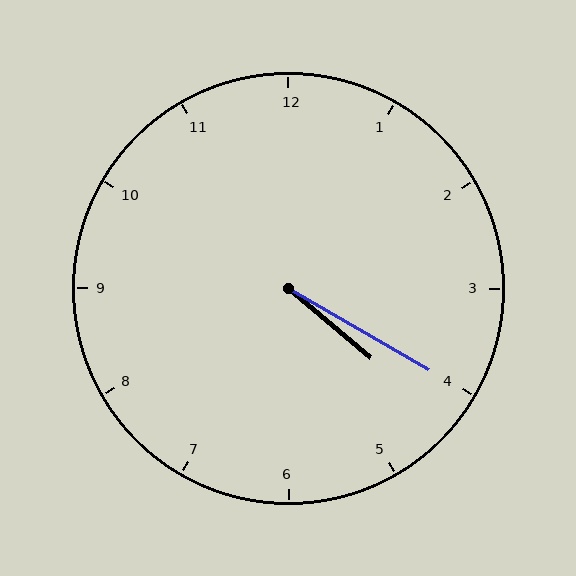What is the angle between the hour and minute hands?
Approximately 10 degrees.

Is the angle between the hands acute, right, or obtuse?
It is acute.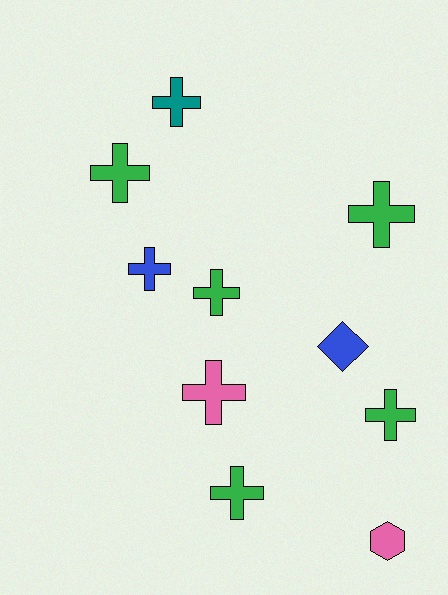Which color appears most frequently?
Green, with 5 objects.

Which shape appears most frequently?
Cross, with 8 objects.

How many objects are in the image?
There are 10 objects.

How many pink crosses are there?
There is 1 pink cross.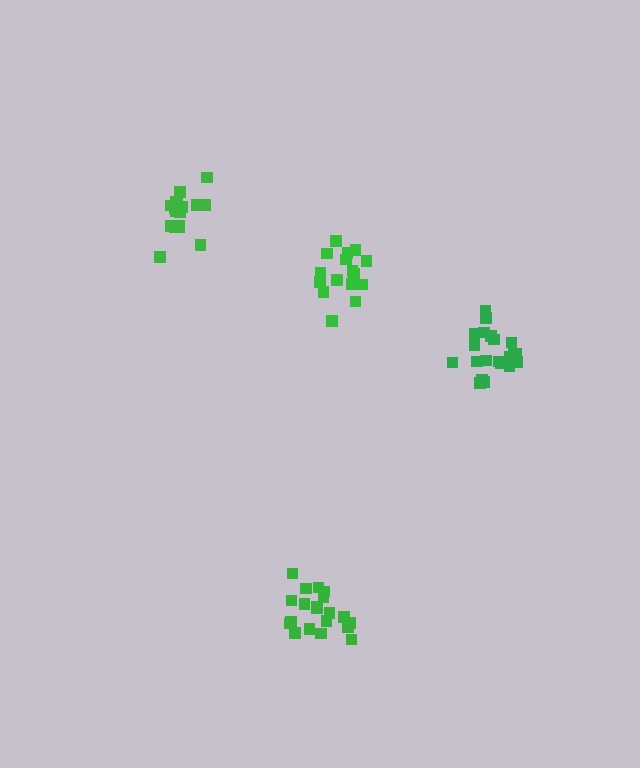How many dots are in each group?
Group 1: 16 dots, Group 2: 17 dots, Group 3: 21 dots, Group 4: 21 dots (75 total).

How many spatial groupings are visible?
There are 4 spatial groupings.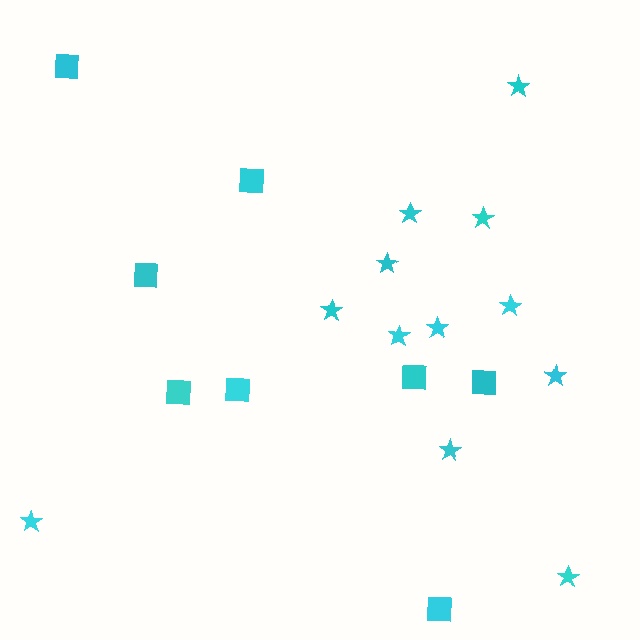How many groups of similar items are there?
There are 2 groups: one group of stars (12) and one group of squares (8).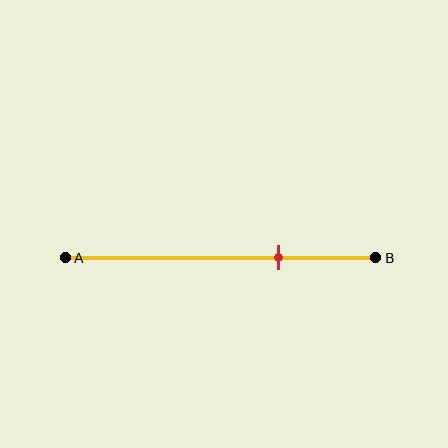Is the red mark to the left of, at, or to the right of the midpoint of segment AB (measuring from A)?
The red mark is to the right of the midpoint of segment AB.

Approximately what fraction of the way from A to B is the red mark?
The red mark is approximately 70% of the way from A to B.